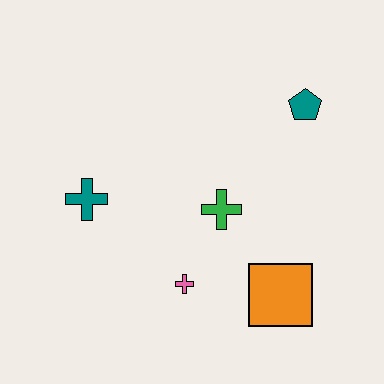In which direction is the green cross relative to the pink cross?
The green cross is above the pink cross.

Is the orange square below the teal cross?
Yes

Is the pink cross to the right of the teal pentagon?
No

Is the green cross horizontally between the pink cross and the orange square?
Yes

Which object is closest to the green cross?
The pink cross is closest to the green cross.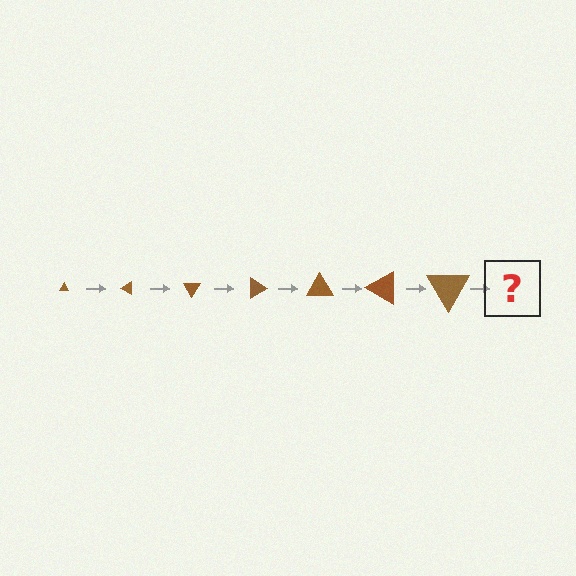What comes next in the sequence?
The next element should be a triangle, larger than the previous one and rotated 210 degrees from the start.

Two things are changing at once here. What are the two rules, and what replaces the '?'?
The two rules are that the triangle grows larger each step and it rotates 30 degrees each step. The '?' should be a triangle, larger than the previous one and rotated 210 degrees from the start.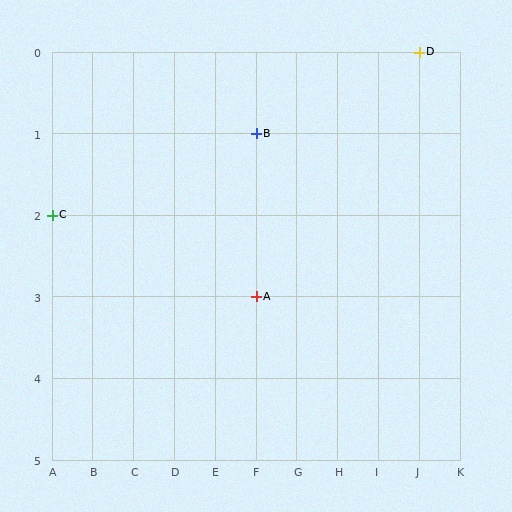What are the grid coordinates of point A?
Point A is at grid coordinates (F, 3).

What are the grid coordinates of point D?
Point D is at grid coordinates (J, 0).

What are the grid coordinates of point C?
Point C is at grid coordinates (A, 2).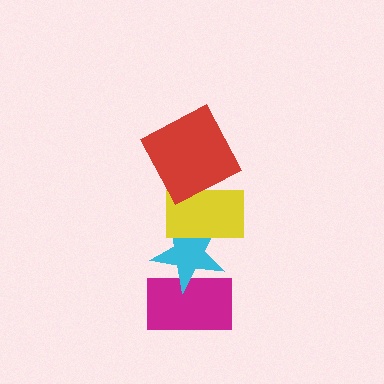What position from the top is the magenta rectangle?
The magenta rectangle is 4th from the top.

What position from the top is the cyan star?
The cyan star is 3rd from the top.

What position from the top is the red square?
The red square is 1st from the top.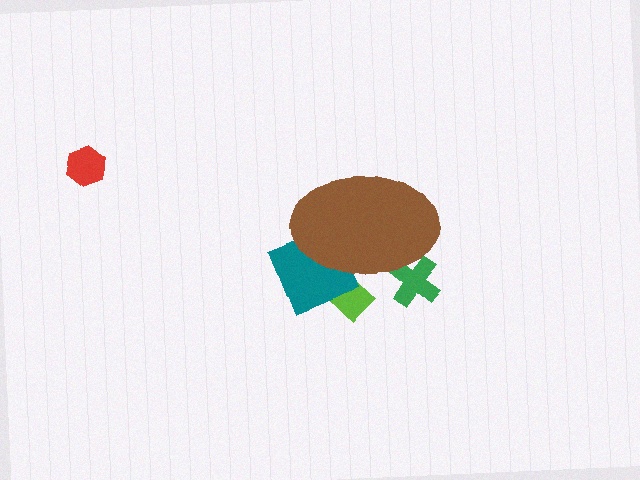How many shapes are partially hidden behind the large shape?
3 shapes are partially hidden.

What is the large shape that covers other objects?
A brown ellipse.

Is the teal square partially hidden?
Yes, the teal square is partially hidden behind the brown ellipse.